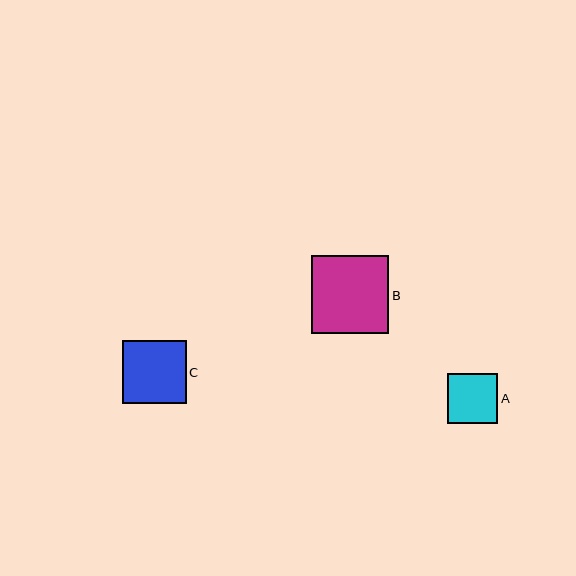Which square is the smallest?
Square A is the smallest with a size of approximately 50 pixels.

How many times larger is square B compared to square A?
Square B is approximately 1.6 times the size of square A.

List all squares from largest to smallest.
From largest to smallest: B, C, A.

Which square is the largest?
Square B is the largest with a size of approximately 78 pixels.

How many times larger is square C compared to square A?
Square C is approximately 1.3 times the size of square A.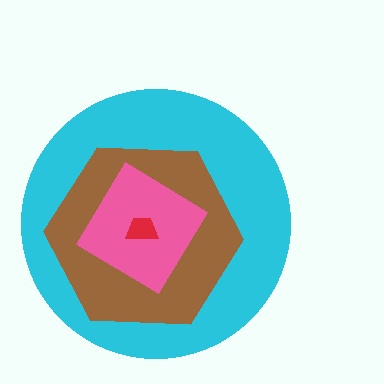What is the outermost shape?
The cyan circle.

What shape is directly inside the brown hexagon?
The pink diamond.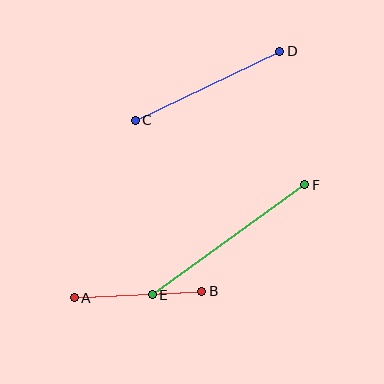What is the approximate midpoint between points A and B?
The midpoint is at approximately (138, 294) pixels.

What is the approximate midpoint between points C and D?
The midpoint is at approximately (207, 86) pixels.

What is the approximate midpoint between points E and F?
The midpoint is at approximately (228, 240) pixels.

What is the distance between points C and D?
The distance is approximately 160 pixels.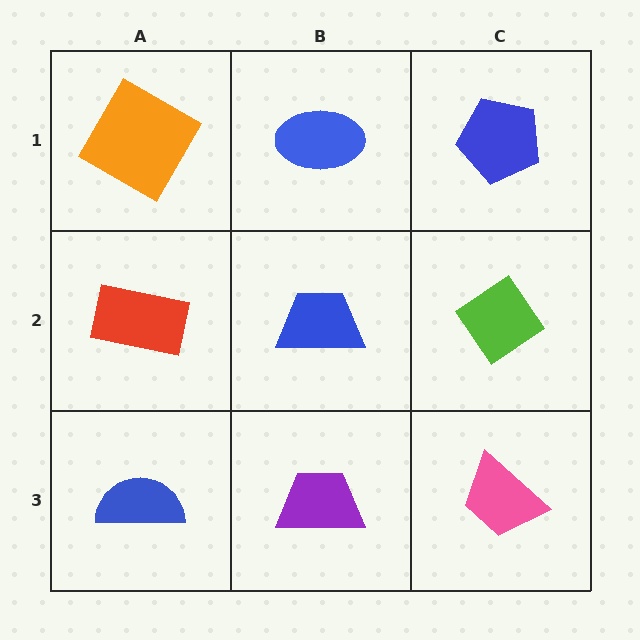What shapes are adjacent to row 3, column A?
A red rectangle (row 2, column A), a purple trapezoid (row 3, column B).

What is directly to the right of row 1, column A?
A blue ellipse.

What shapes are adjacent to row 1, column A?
A red rectangle (row 2, column A), a blue ellipse (row 1, column B).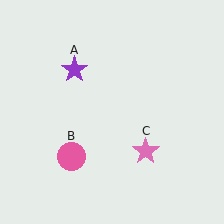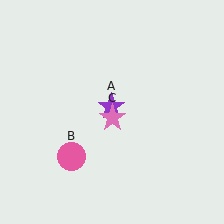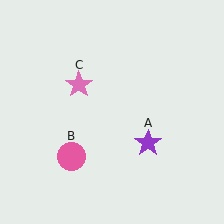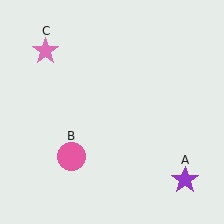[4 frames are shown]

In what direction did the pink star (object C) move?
The pink star (object C) moved up and to the left.